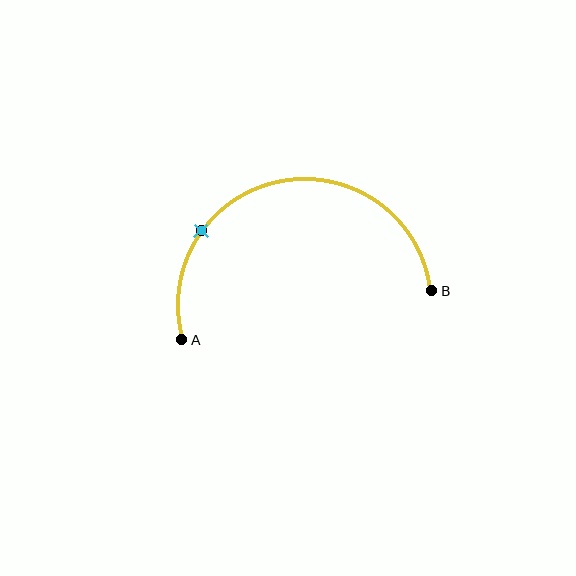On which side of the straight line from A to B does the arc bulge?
The arc bulges above the straight line connecting A and B.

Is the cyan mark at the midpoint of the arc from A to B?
No. The cyan mark lies on the arc but is closer to endpoint A. The arc midpoint would be at the point on the curve equidistant along the arc from both A and B.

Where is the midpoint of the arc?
The arc midpoint is the point on the curve farthest from the straight line joining A and B. It sits above that line.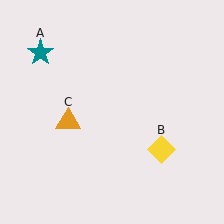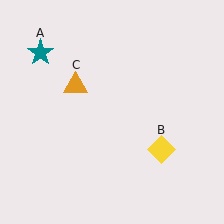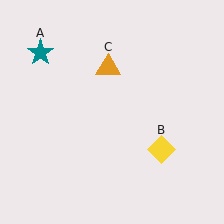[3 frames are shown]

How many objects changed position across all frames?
1 object changed position: orange triangle (object C).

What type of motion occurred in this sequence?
The orange triangle (object C) rotated clockwise around the center of the scene.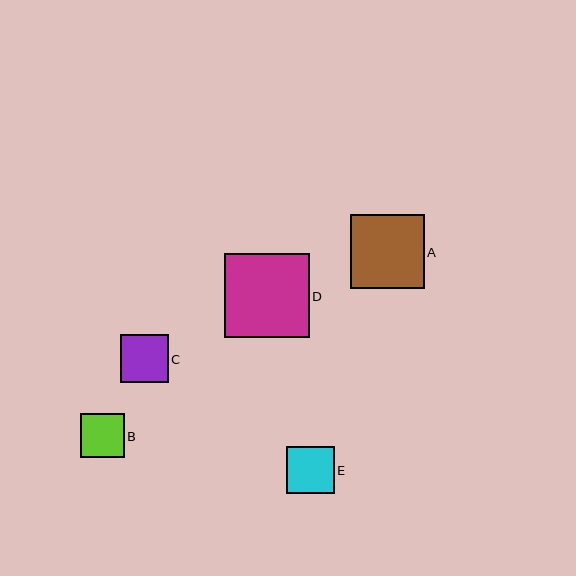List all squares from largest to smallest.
From largest to smallest: D, A, C, E, B.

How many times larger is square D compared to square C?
Square D is approximately 1.8 times the size of square C.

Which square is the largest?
Square D is the largest with a size of approximately 84 pixels.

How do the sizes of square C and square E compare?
Square C and square E are approximately the same size.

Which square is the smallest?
Square B is the smallest with a size of approximately 44 pixels.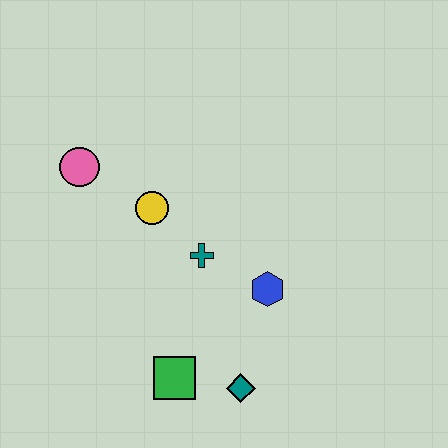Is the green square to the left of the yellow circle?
No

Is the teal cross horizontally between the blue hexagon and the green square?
Yes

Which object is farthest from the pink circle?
The teal diamond is farthest from the pink circle.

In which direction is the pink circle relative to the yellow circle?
The pink circle is to the left of the yellow circle.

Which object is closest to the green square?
The teal diamond is closest to the green square.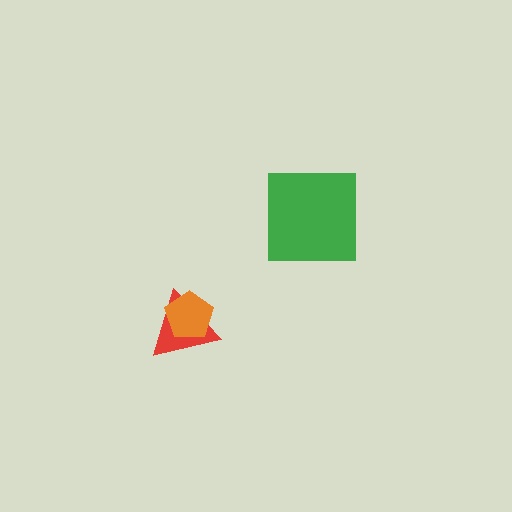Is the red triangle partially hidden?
Yes, it is partially covered by another shape.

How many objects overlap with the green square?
0 objects overlap with the green square.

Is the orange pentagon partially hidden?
No, no other shape covers it.